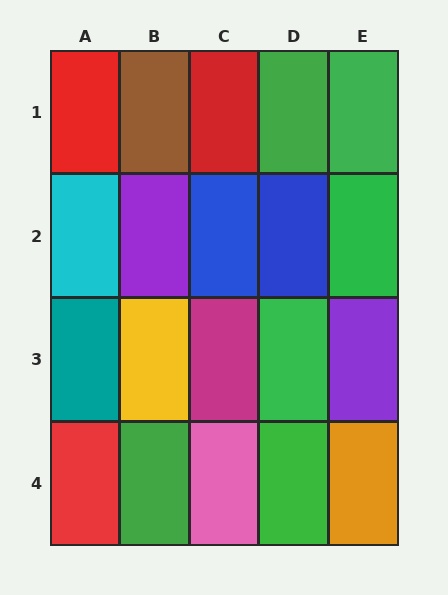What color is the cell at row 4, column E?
Orange.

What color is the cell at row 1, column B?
Brown.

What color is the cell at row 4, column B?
Green.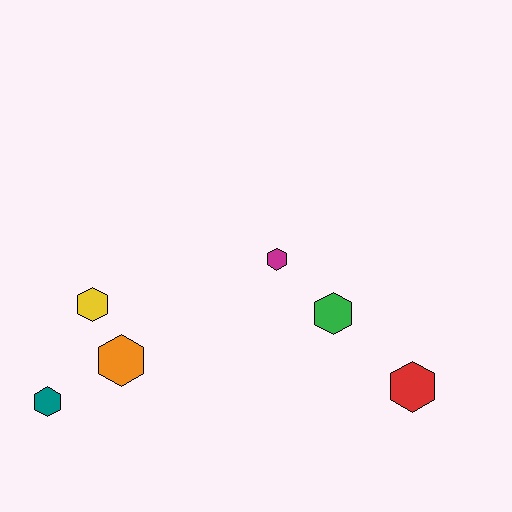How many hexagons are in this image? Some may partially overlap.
There are 6 hexagons.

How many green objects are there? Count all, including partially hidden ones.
There is 1 green object.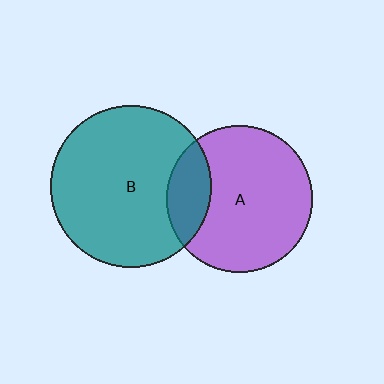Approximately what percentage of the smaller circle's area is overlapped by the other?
Approximately 20%.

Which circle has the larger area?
Circle B (teal).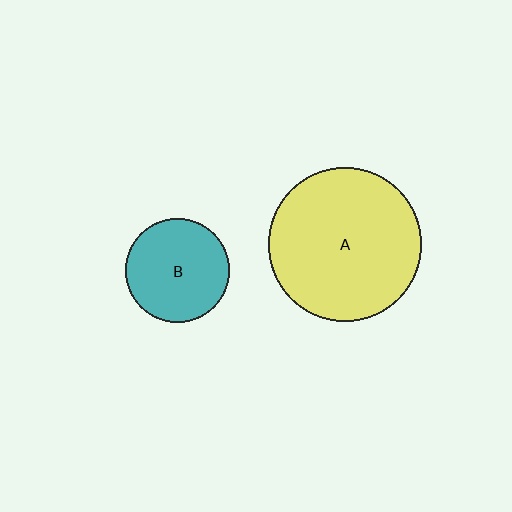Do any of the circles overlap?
No, none of the circles overlap.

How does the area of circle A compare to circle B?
Approximately 2.2 times.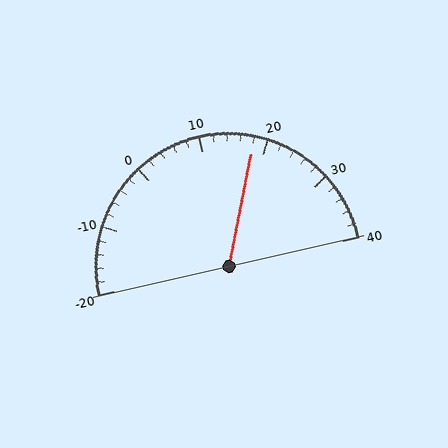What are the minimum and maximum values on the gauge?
The gauge ranges from -20 to 40.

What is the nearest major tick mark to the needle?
The nearest major tick mark is 20.